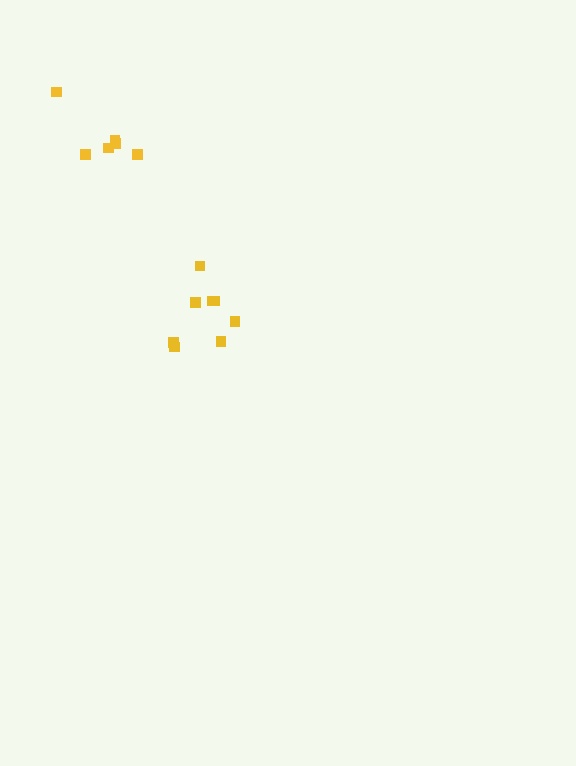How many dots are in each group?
Group 1: 8 dots, Group 2: 6 dots (14 total).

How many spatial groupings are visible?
There are 2 spatial groupings.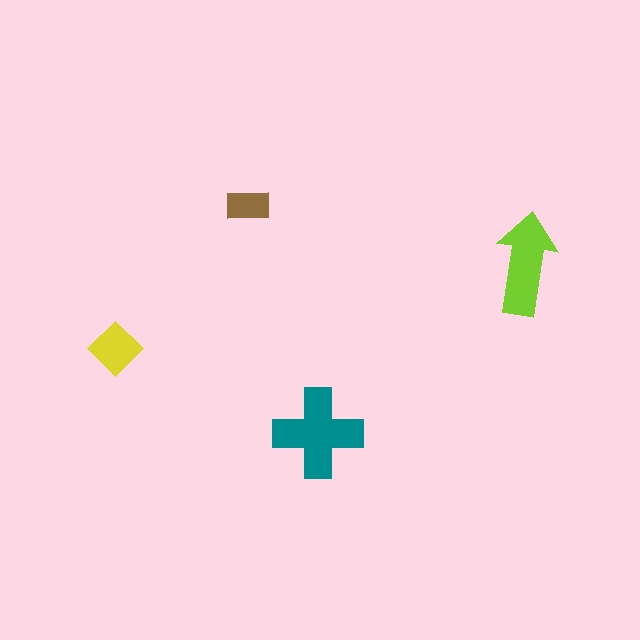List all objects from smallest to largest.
The brown rectangle, the yellow diamond, the lime arrow, the teal cross.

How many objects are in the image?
There are 4 objects in the image.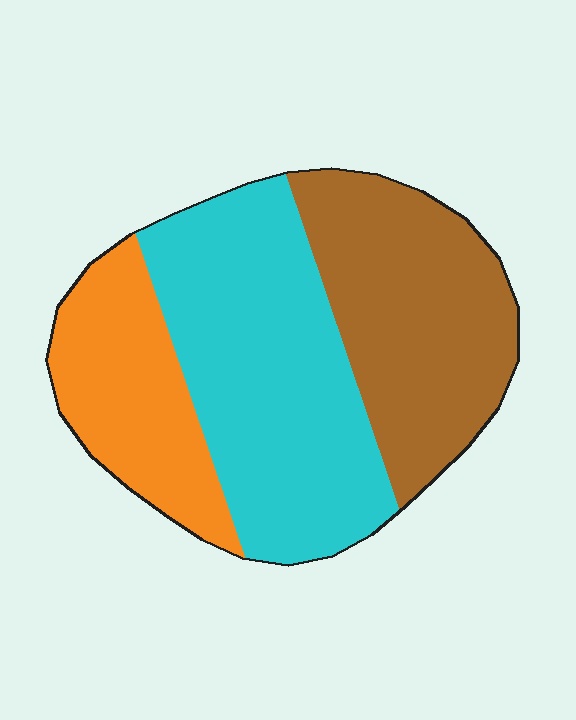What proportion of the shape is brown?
Brown covers around 35% of the shape.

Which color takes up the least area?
Orange, at roughly 20%.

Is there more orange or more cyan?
Cyan.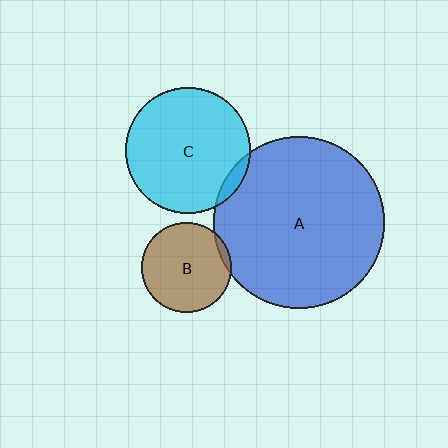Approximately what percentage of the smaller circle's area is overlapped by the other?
Approximately 5%.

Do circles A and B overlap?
Yes.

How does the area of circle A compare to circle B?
Approximately 3.6 times.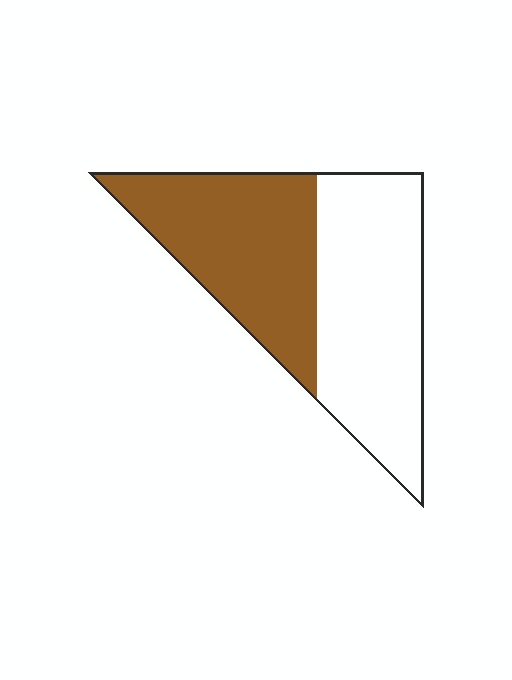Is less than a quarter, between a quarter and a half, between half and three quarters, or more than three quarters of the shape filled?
Between a quarter and a half.